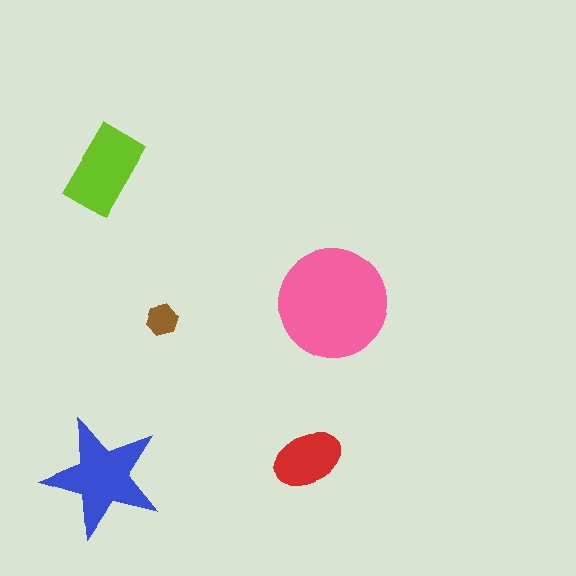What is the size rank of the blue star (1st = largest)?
2nd.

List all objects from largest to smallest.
The pink circle, the blue star, the lime rectangle, the red ellipse, the brown hexagon.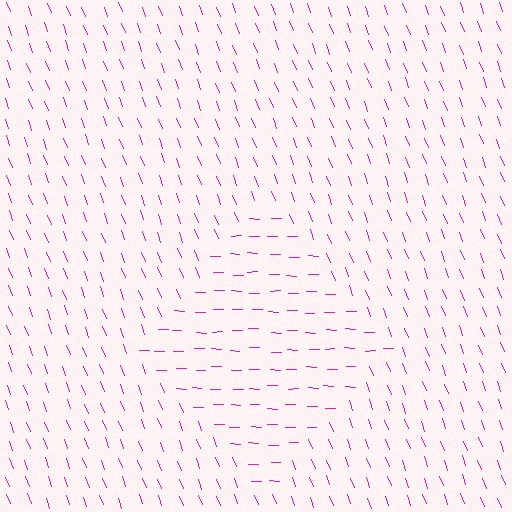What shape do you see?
I see a diamond.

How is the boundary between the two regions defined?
The boundary is defined purely by a change in line orientation (approximately 67 degrees difference). All lines are the same color and thickness.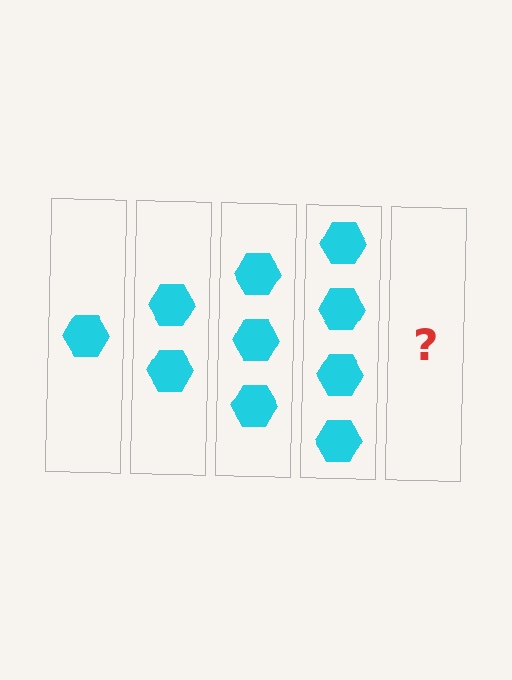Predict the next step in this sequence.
The next step is 5 hexagons.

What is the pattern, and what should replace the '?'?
The pattern is that each step adds one more hexagon. The '?' should be 5 hexagons.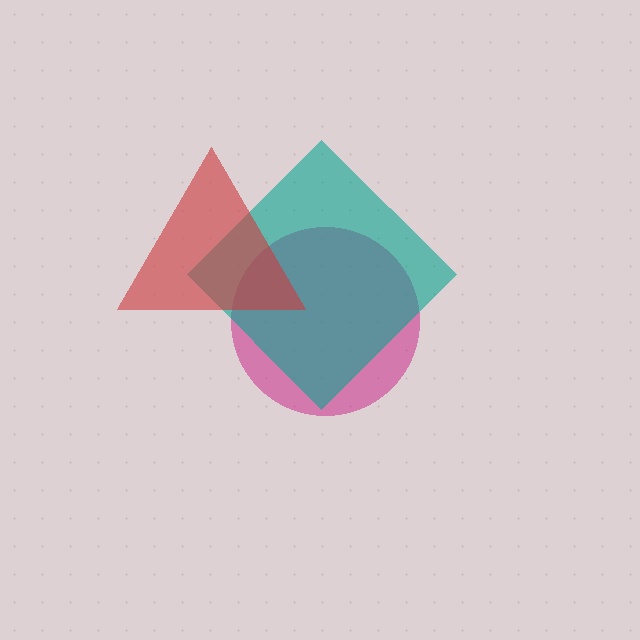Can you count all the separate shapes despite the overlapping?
Yes, there are 3 separate shapes.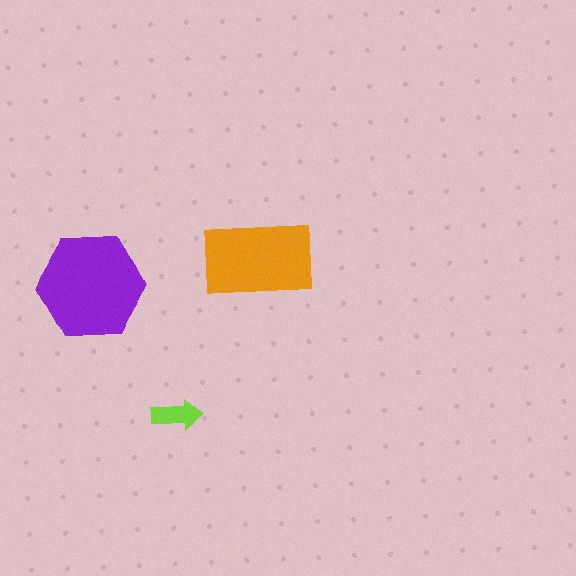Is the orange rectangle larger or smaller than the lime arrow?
Larger.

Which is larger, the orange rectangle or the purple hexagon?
The purple hexagon.